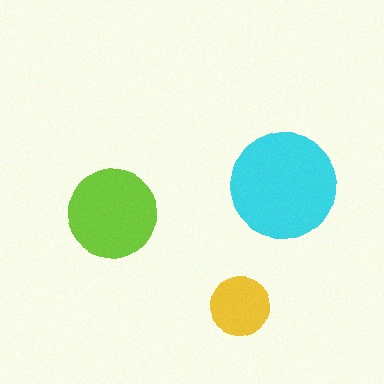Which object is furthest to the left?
The lime circle is leftmost.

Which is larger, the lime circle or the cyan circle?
The cyan one.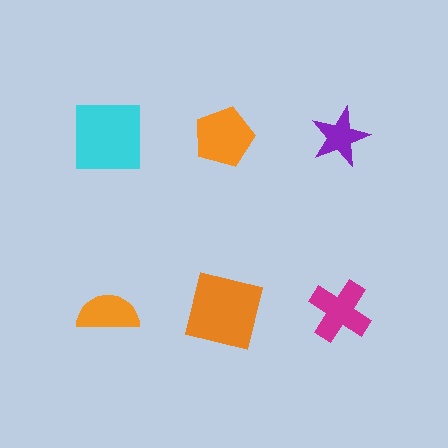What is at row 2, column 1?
An orange semicircle.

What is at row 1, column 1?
A cyan square.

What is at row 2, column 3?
A magenta cross.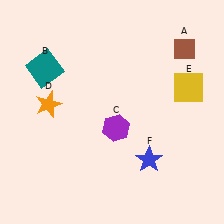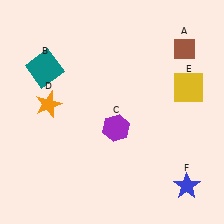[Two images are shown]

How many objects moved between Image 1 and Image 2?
1 object moved between the two images.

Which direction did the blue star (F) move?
The blue star (F) moved right.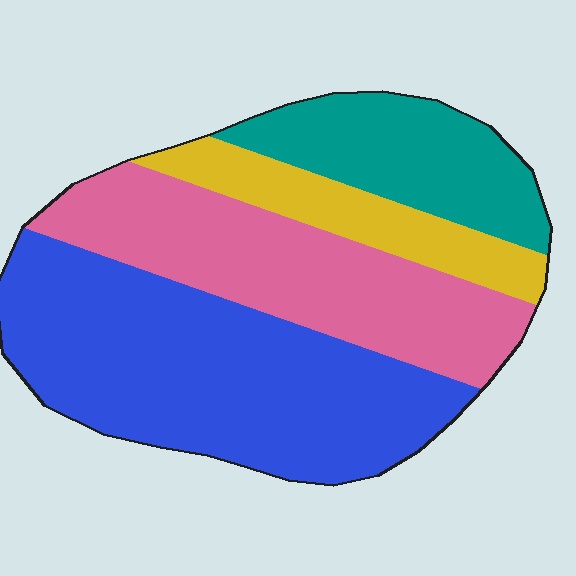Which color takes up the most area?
Blue, at roughly 40%.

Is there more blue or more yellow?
Blue.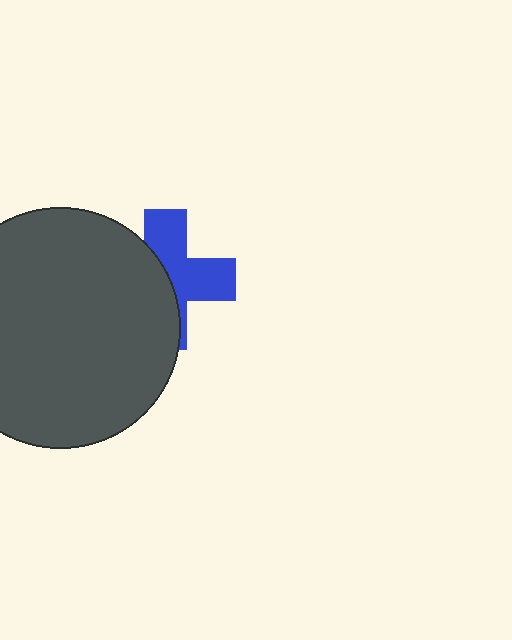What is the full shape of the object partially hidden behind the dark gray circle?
The partially hidden object is a blue cross.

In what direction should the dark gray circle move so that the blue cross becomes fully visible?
The dark gray circle should move left. That is the shortest direction to clear the overlap and leave the blue cross fully visible.